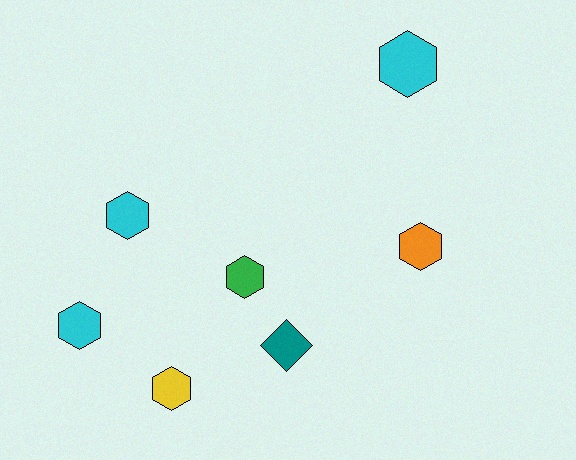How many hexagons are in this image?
There are 6 hexagons.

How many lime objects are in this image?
There are no lime objects.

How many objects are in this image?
There are 7 objects.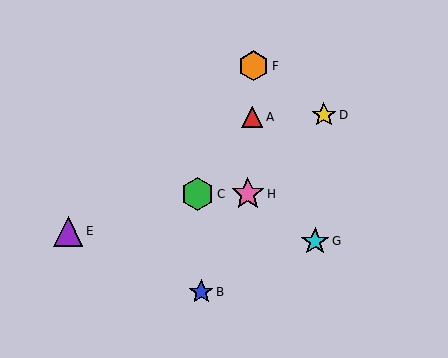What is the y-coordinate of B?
Object B is at y≈292.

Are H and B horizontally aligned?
No, H is at y≈194 and B is at y≈292.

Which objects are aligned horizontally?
Objects C, H are aligned horizontally.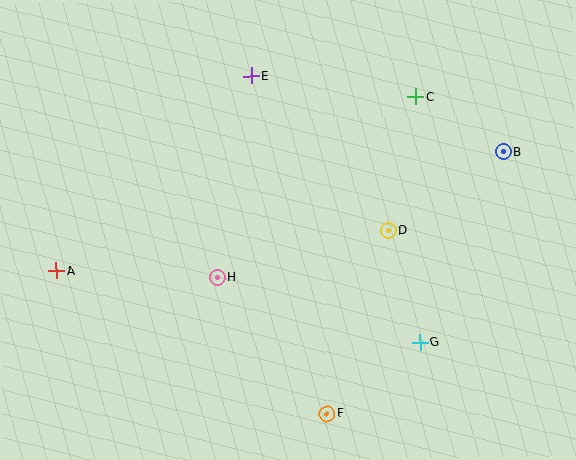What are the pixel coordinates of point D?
Point D is at (388, 230).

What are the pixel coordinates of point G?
Point G is at (420, 343).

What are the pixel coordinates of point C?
Point C is at (416, 97).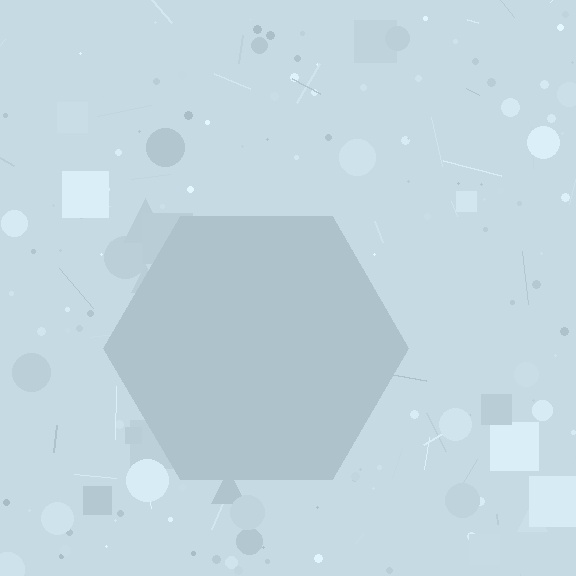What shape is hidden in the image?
A hexagon is hidden in the image.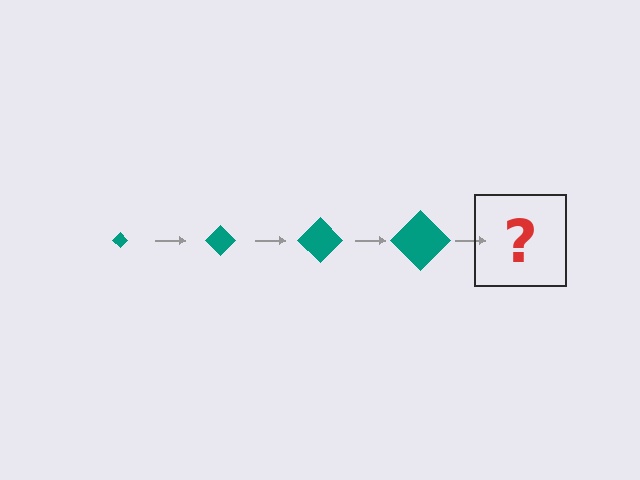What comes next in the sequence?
The next element should be a teal diamond, larger than the previous one.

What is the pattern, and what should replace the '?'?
The pattern is that the diamond gets progressively larger each step. The '?' should be a teal diamond, larger than the previous one.